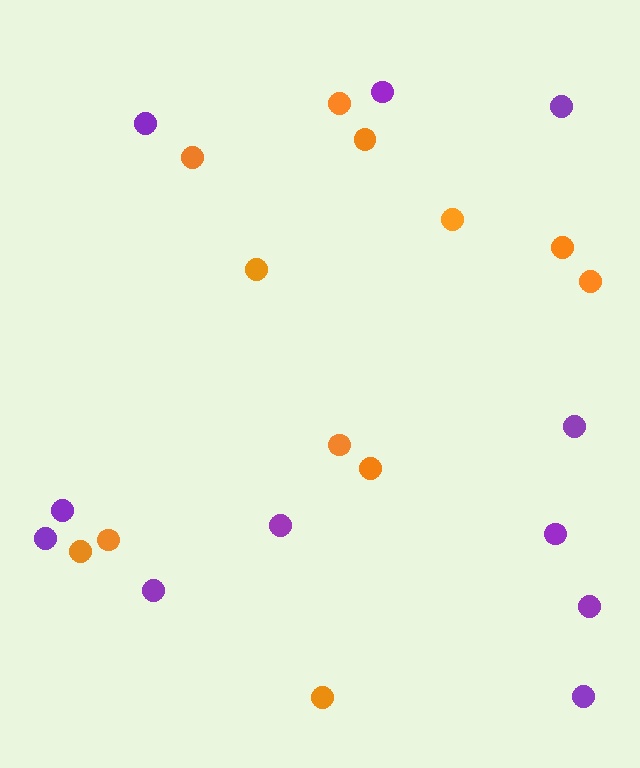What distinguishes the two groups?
There are 2 groups: one group of purple circles (11) and one group of orange circles (12).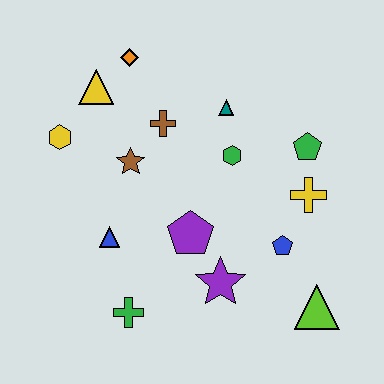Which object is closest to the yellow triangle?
The orange diamond is closest to the yellow triangle.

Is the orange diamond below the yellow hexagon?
No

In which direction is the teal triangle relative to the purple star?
The teal triangle is above the purple star.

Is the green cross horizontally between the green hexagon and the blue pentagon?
No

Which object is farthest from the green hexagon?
The green cross is farthest from the green hexagon.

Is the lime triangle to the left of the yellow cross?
No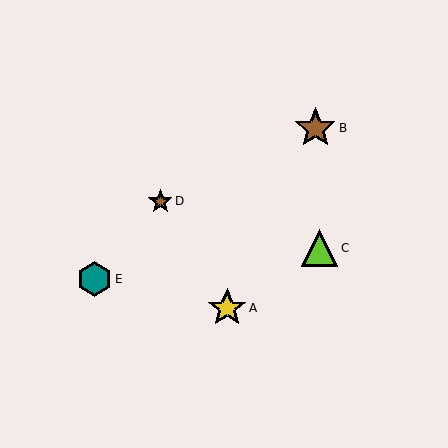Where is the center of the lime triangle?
The center of the lime triangle is at (320, 248).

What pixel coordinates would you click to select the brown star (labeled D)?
Click at (160, 201) to select the brown star D.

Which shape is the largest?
The brown star (labeled B) is the largest.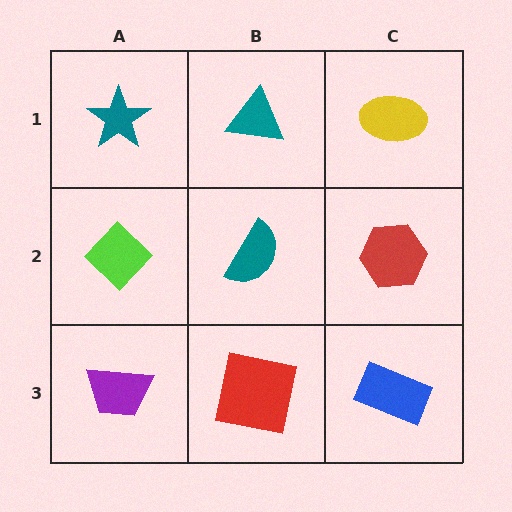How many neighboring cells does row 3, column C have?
2.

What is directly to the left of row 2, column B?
A lime diamond.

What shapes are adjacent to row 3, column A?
A lime diamond (row 2, column A), a red square (row 3, column B).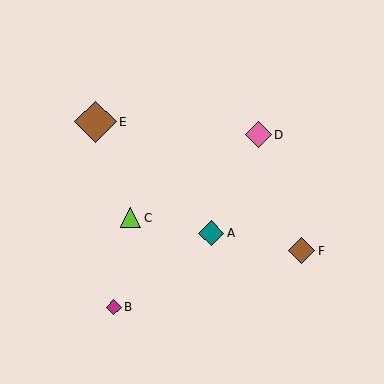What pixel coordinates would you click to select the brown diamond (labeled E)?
Click at (95, 122) to select the brown diamond E.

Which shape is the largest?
The brown diamond (labeled E) is the largest.